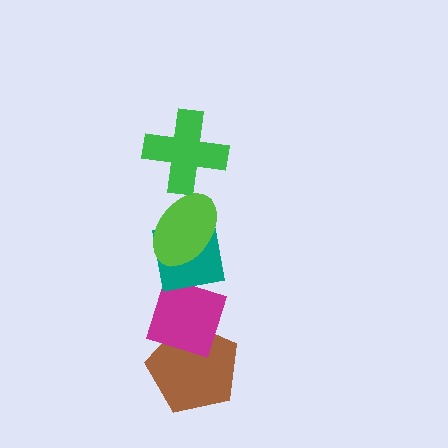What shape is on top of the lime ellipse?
The green cross is on top of the lime ellipse.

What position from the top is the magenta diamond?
The magenta diamond is 4th from the top.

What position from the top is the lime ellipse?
The lime ellipse is 2nd from the top.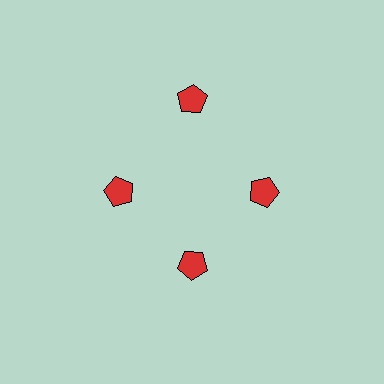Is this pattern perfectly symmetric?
No. The 4 red pentagons are arranged in a ring, but one element near the 12 o'clock position is pushed outward from the center, breaking the 4-fold rotational symmetry.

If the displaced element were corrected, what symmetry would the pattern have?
It would have 4-fold rotational symmetry — the pattern would map onto itself every 90 degrees.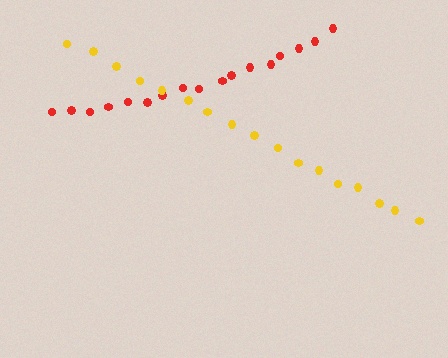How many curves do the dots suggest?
There are 2 distinct paths.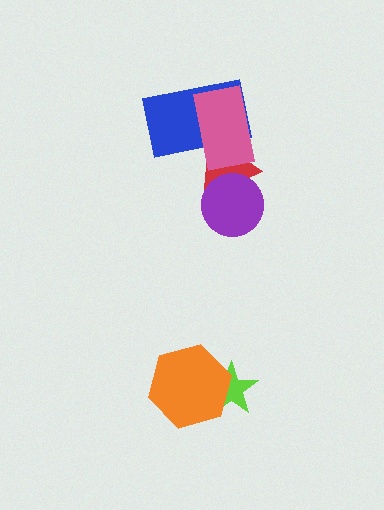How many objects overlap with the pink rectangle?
2 objects overlap with the pink rectangle.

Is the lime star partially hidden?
Yes, it is partially covered by another shape.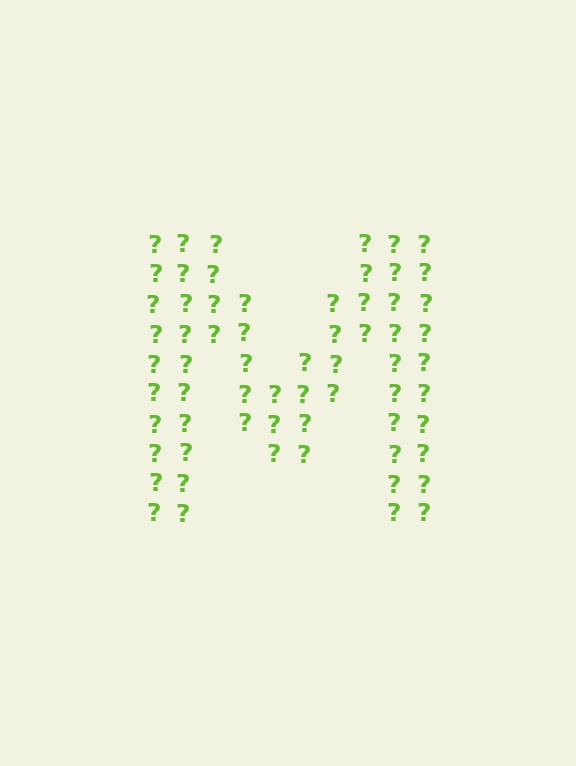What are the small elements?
The small elements are question marks.